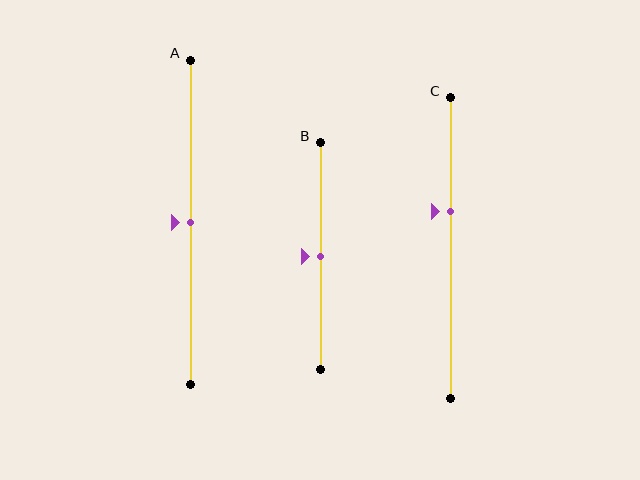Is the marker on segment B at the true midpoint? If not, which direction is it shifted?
Yes, the marker on segment B is at the true midpoint.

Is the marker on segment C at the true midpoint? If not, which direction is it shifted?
No, the marker on segment C is shifted upward by about 12% of the segment length.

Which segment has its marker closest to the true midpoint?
Segment A has its marker closest to the true midpoint.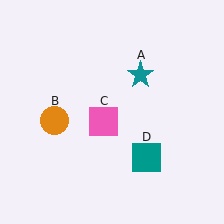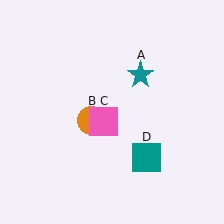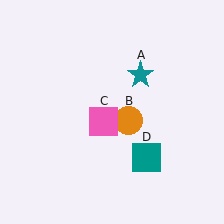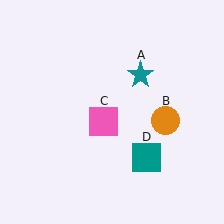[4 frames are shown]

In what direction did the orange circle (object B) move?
The orange circle (object B) moved right.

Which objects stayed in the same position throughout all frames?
Teal star (object A) and pink square (object C) and teal square (object D) remained stationary.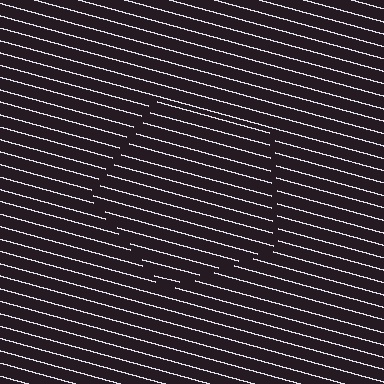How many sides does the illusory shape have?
5 sides — the line-ends trace a pentagon.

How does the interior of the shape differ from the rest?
The interior of the shape contains the same grating, shifted by half a period — the contour is defined by the phase discontinuity where line-ends from the inner and outer gratings abut.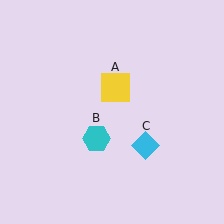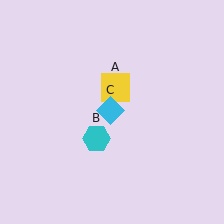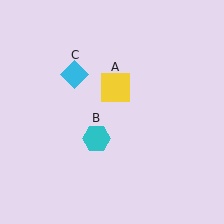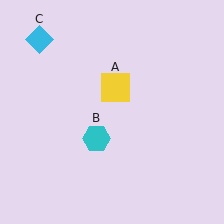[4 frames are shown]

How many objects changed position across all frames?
1 object changed position: cyan diamond (object C).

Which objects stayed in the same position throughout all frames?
Yellow square (object A) and cyan hexagon (object B) remained stationary.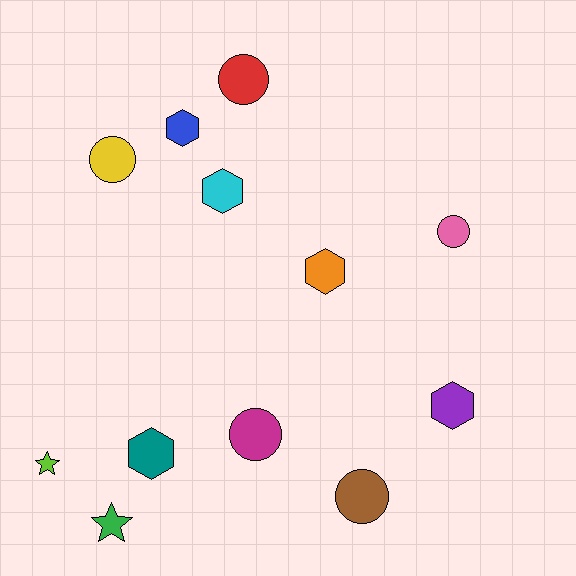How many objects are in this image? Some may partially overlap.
There are 12 objects.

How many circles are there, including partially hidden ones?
There are 5 circles.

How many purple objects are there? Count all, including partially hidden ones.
There is 1 purple object.